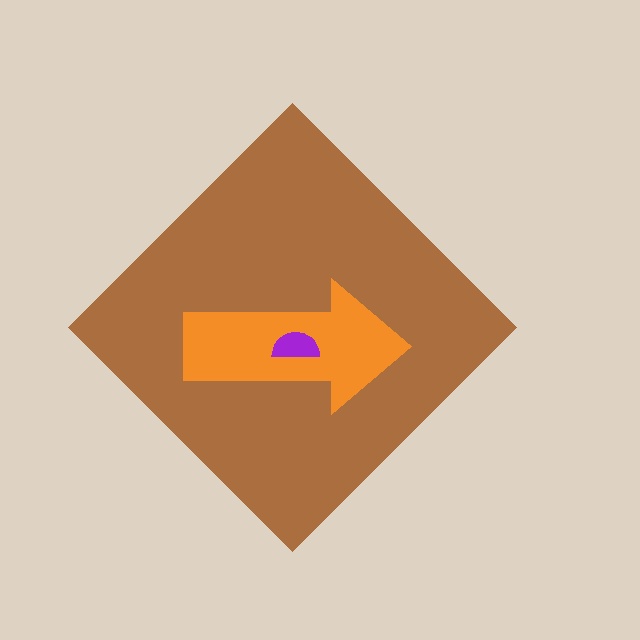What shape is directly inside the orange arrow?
The purple semicircle.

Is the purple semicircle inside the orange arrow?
Yes.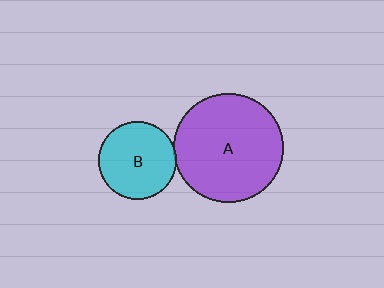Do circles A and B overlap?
Yes.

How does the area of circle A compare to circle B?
Approximately 2.0 times.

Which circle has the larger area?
Circle A (purple).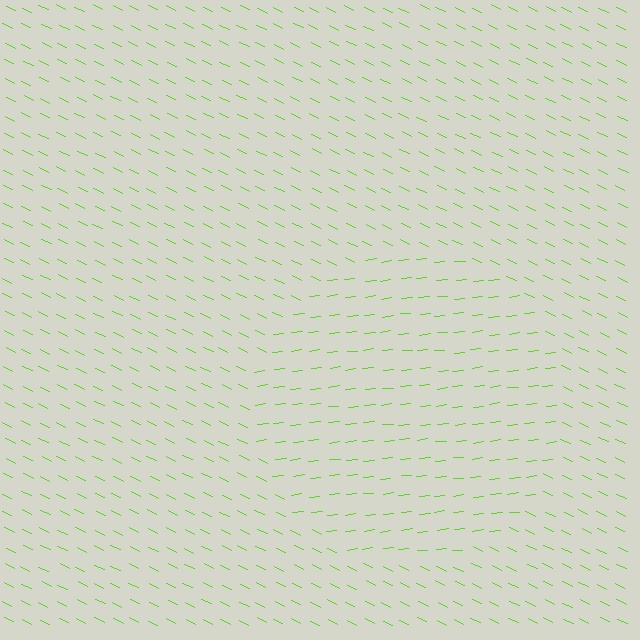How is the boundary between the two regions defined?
The boundary is defined purely by a change in line orientation (approximately 32 degrees difference). All lines are the same color and thickness.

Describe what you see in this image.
The image is filled with small lime line segments. A circle region in the image has lines oriented differently from the surrounding lines, creating a visible texture boundary.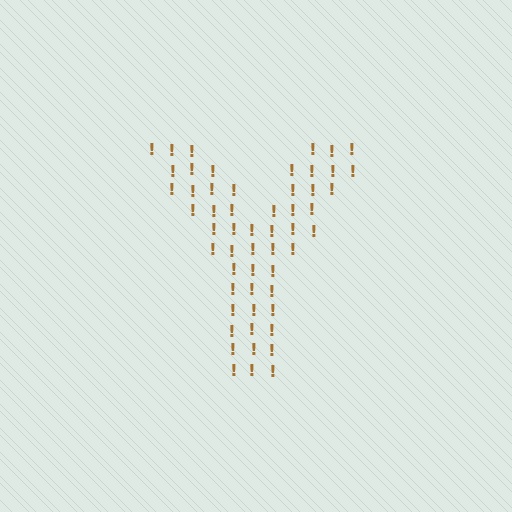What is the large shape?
The large shape is the letter Y.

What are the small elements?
The small elements are exclamation marks.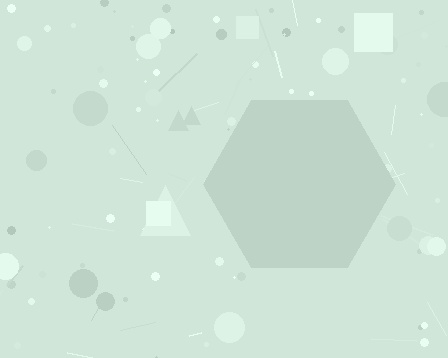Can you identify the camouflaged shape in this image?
The camouflaged shape is a hexagon.